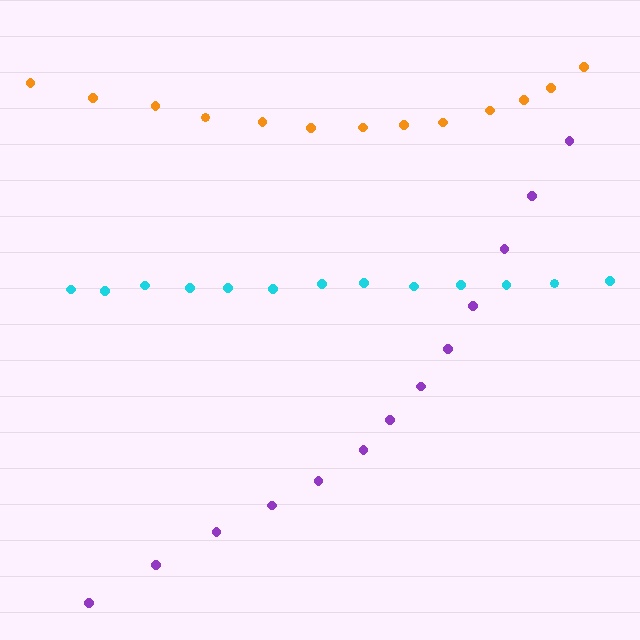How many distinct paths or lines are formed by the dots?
There are 3 distinct paths.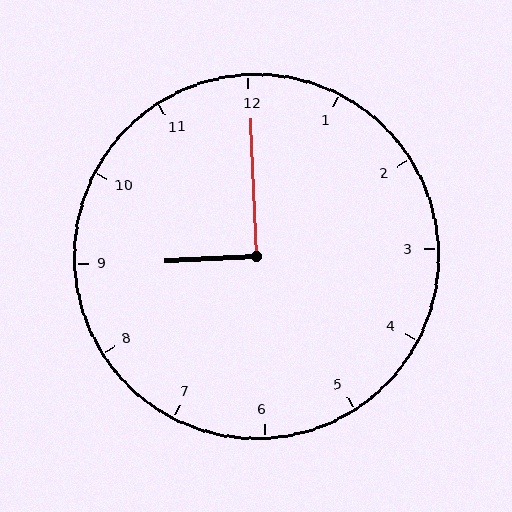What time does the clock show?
9:00.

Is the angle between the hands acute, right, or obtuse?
It is right.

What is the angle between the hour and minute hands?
Approximately 90 degrees.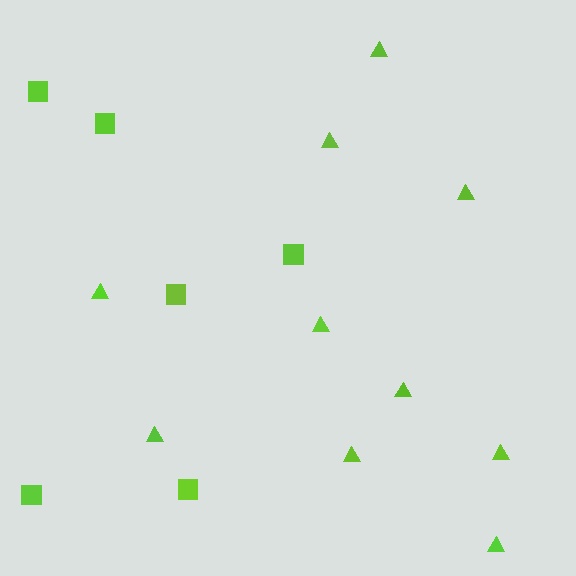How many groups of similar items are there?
There are 2 groups: one group of triangles (10) and one group of squares (6).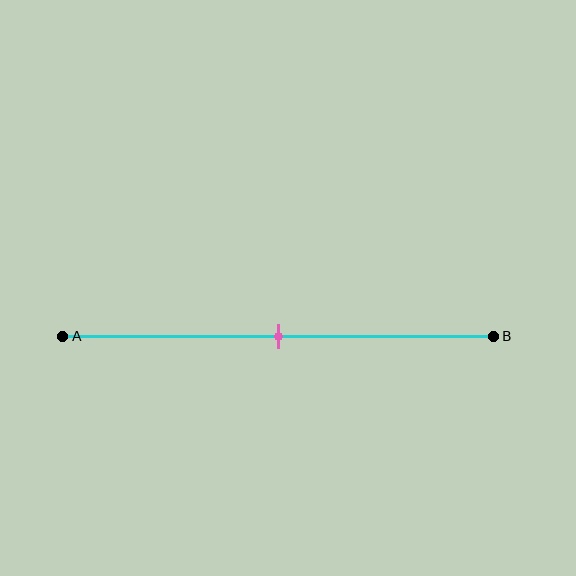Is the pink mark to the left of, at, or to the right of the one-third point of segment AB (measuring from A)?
The pink mark is to the right of the one-third point of segment AB.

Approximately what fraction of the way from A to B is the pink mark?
The pink mark is approximately 50% of the way from A to B.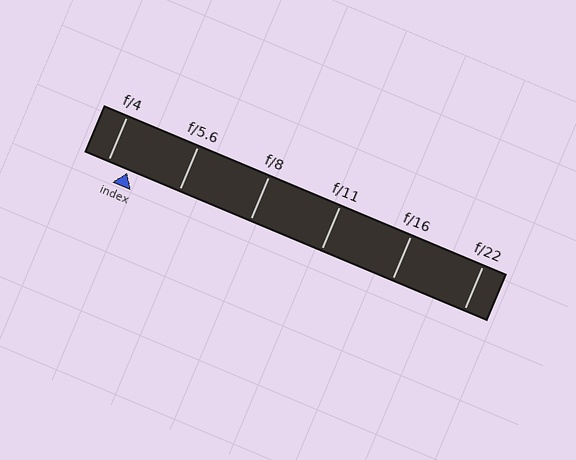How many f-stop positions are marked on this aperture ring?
There are 6 f-stop positions marked.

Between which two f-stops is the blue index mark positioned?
The index mark is between f/4 and f/5.6.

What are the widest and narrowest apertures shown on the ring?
The widest aperture shown is f/4 and the narrowest is f/22.